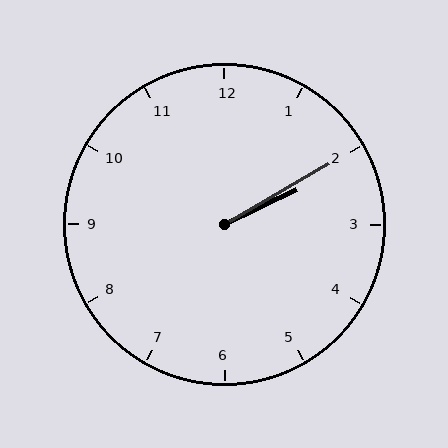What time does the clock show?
2:10.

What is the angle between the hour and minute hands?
Approximately 5 degrees.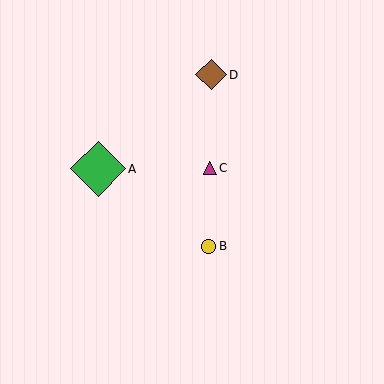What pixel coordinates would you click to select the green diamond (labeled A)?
Click at (98, 169) to select the green diamond A.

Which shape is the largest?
The green diamond (labeled A) is the largest.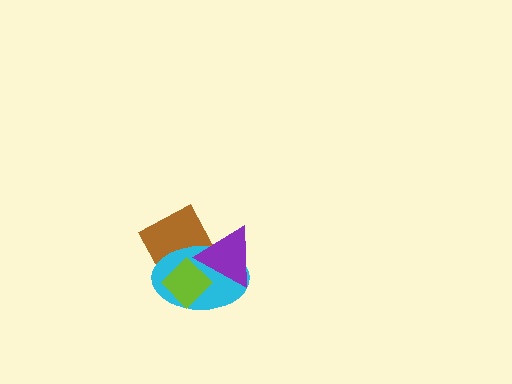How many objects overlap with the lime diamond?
3 objects overlap with the lime diamond.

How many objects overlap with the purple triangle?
3 objects overlap with the purple triangle.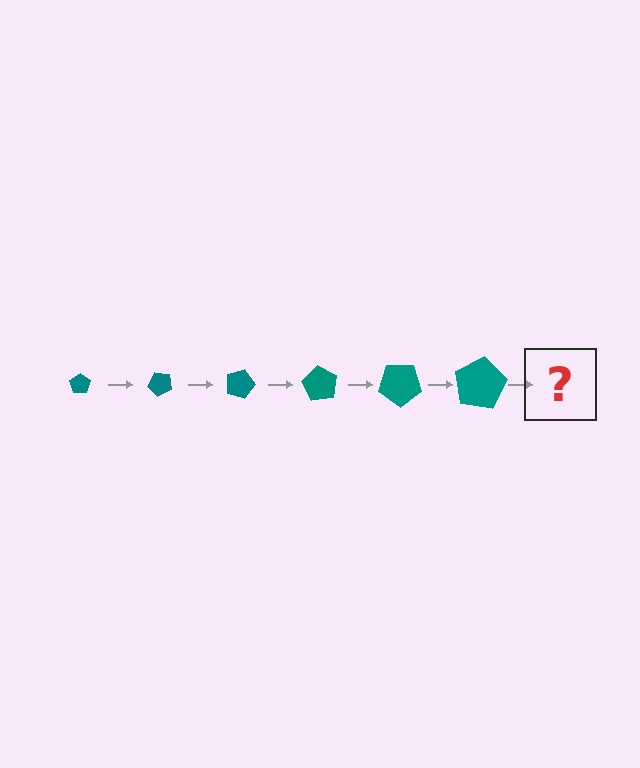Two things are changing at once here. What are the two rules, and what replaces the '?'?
The two rules are that the pentagon grows larger each step and it rotates 45 degrees each step. The '?' should be a pentagon, larger than the previous one and rotated 270 degrees from the start.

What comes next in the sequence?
The next element should be a pentagon, larger than the previous one and rotated 270 degrees from the start.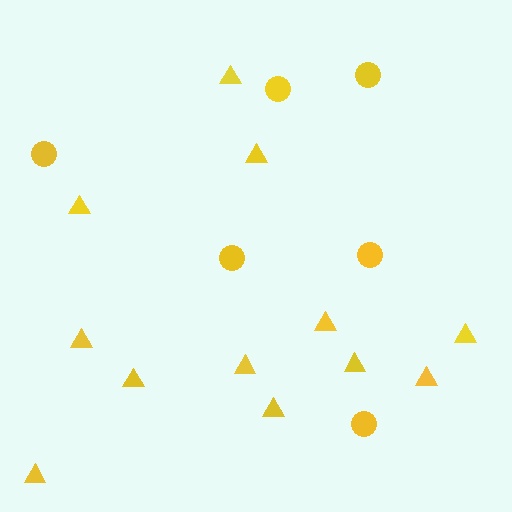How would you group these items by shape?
There are 2 groups: one group of triangles (12) and one group of circles (6).